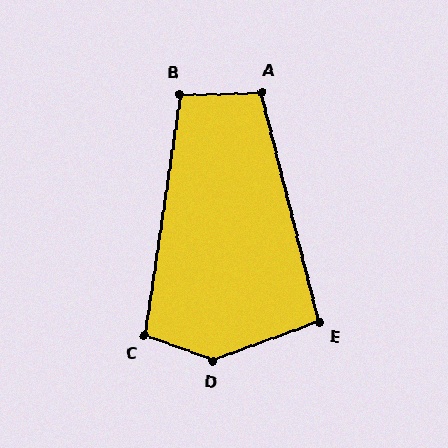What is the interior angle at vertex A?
Approximately 103 degrees (obtuse).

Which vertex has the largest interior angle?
D, at approximately 140 degrees.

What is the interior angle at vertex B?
Approximately 100 degrees (obtuse).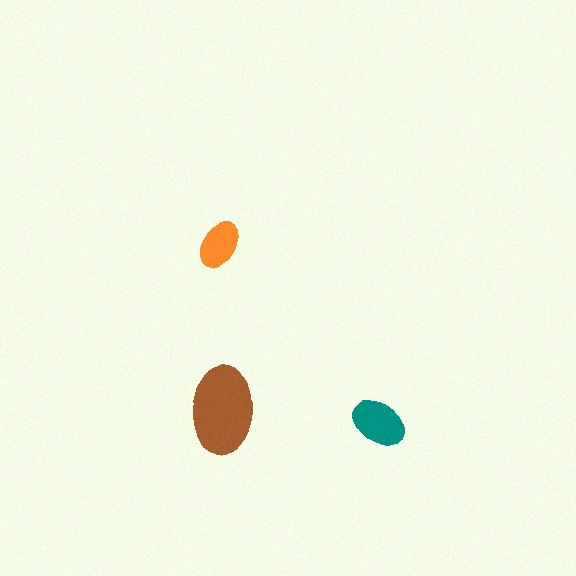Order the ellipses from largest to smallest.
the brown one, the teal one, the orange one.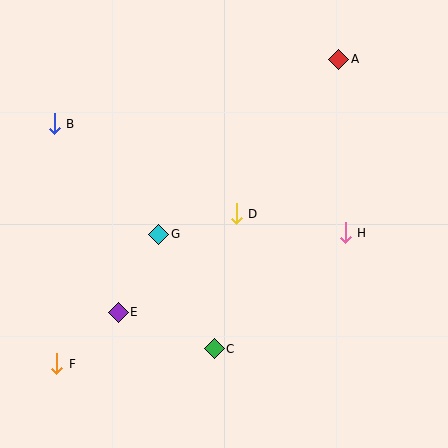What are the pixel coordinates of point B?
Point B is at (54, 124).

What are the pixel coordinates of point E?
Point E is at (118, 312).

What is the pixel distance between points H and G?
The distance between H and G is 186 pixels.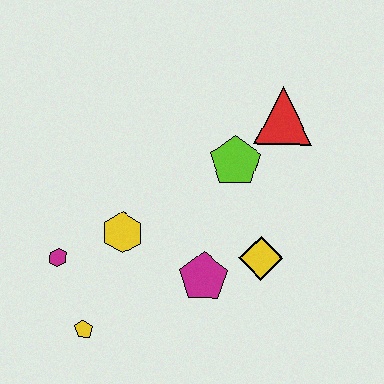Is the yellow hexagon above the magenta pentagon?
Yes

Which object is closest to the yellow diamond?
The magenta pentagon is closest to the yellow diamond.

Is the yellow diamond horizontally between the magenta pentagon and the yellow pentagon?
No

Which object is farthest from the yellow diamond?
The magenta hexagon is farthest from the yellow diamond.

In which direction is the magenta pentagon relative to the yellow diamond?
The magenta pentagon is to the left of the yellow diamond.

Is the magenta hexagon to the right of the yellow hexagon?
No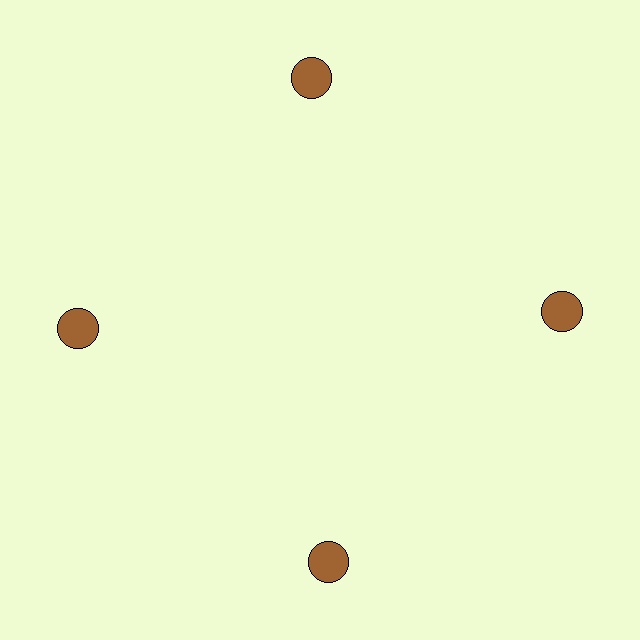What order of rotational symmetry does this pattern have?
This pattern has 4-fold rotational symmetry.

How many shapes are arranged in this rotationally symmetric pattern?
There are 4 shapes, arranged in 4 groups of 1.